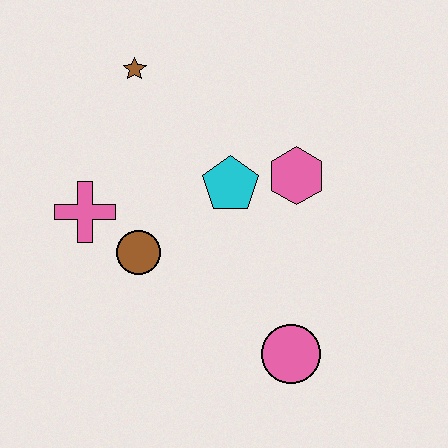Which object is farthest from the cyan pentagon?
The pink circle is farthest from the cyan pentagon.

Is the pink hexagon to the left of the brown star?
No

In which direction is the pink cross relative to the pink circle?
The pink cross is to the left of the pink circle.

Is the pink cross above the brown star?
No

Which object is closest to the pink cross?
The brown circle is closest to the pink cross.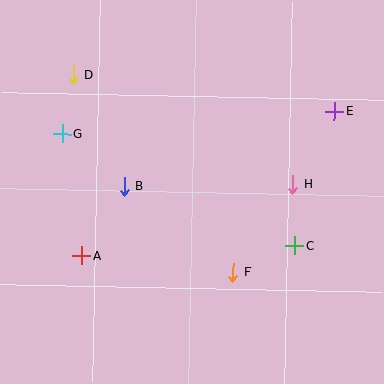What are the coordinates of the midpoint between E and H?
The midpoint between E and H is at (314, 148).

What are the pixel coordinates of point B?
Point B is at (124, 186).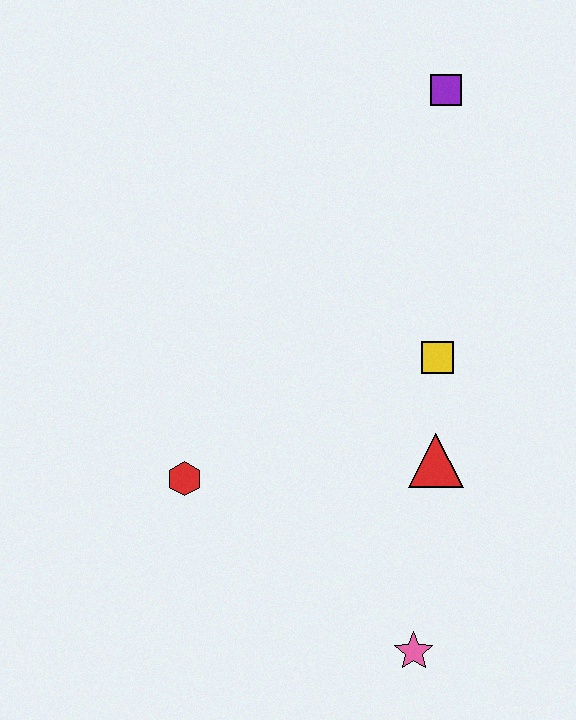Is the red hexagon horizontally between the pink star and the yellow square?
No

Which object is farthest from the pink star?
The purple square is farthest from the pink star.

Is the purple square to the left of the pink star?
No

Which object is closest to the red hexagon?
The red triangle is closest to the red hexagon.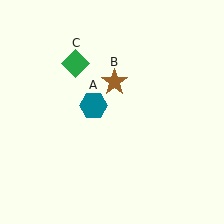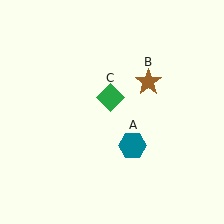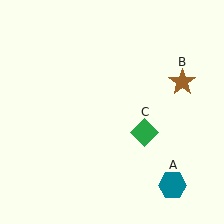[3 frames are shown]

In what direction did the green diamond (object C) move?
The green diamond (object C) moved down and to the right.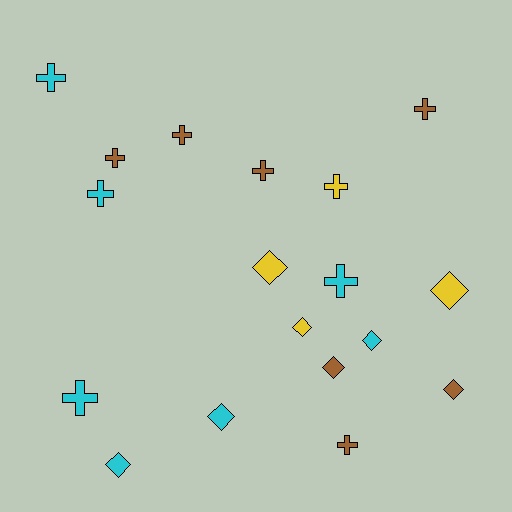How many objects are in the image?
There are 18 objects.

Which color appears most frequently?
Brown, with 7 objects.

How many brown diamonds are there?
There are 2 brown diamonds.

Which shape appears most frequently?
Cross, with 10 objects.